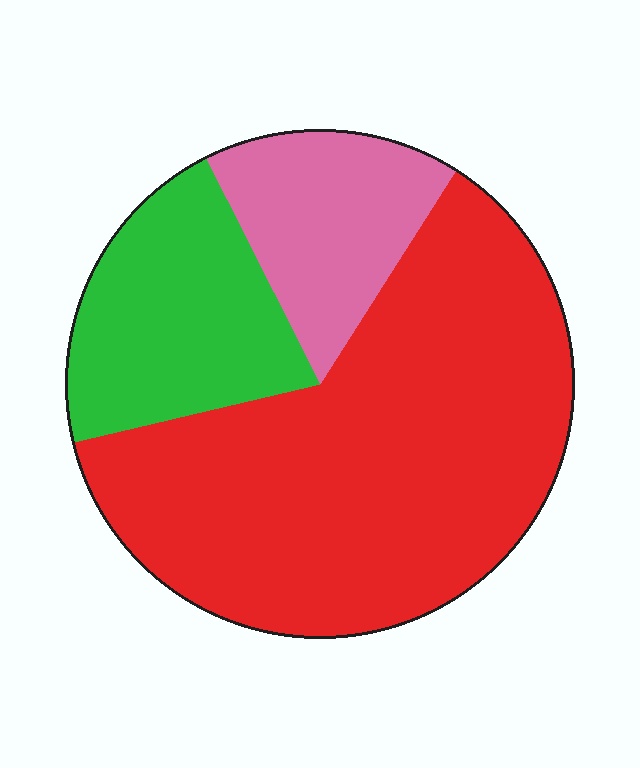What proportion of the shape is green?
Green covers 21% of the shape.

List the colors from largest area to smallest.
From largest to smallest: red, green, pink.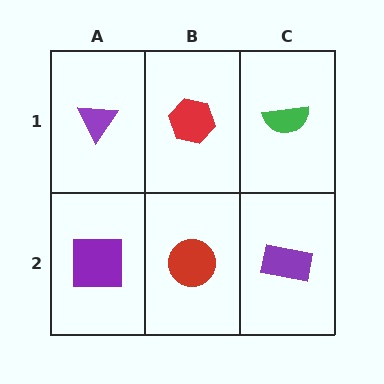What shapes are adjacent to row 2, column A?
A purple triangle (row 1, column A), a red circle (row 2, column B).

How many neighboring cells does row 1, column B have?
3.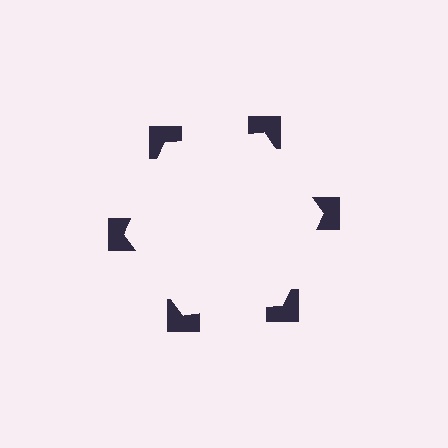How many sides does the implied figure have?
6 sides.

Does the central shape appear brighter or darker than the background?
It typically appears slightly brighter than the background, even though no actual brightness change is drawn.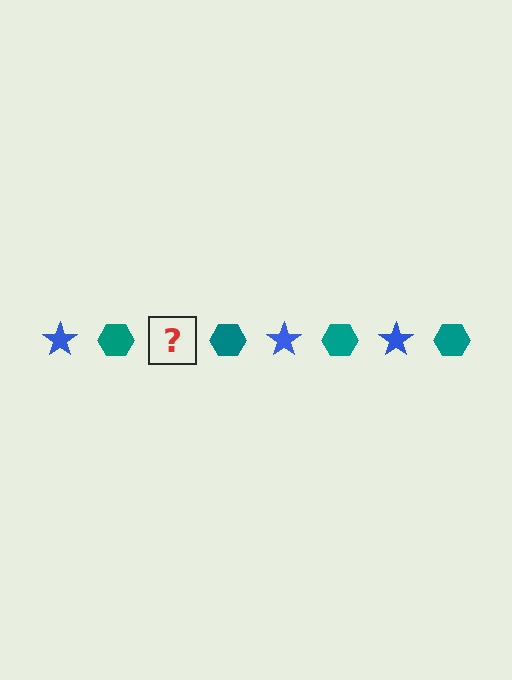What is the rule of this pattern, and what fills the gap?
The rule is that the pattern alternates between blue star and teal hexagon. The gap should be filled with a blue star.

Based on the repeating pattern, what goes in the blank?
The blank should be a blue star.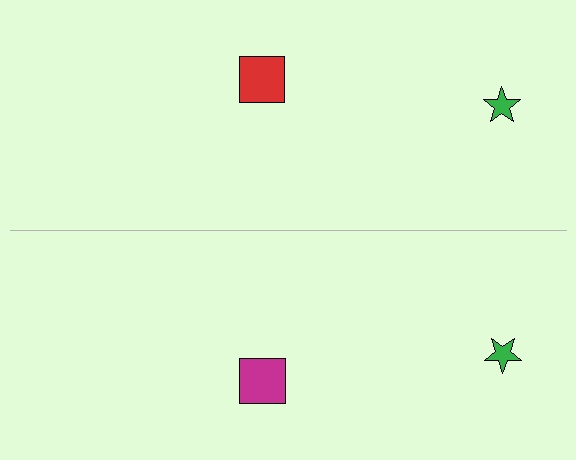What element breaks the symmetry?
The magenta square on the bottom side breaks the symmetry — its mirror counterpart is red.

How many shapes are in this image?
There are 4 shapes in this image.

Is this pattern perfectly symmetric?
No, the pattern is not perfectly symmetric. The magenta square on the bottom side breaks the symmetry — its mirror counterpart is red.